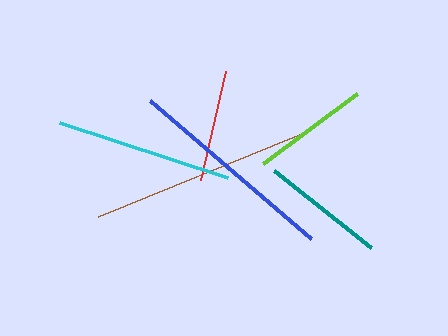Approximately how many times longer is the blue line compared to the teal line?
The blue line is approximately 1.7 times the length of the teal line.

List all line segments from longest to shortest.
From longest to shortest: brown, blue, cyan, teal, lime, red.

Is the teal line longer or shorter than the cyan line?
The cyan line is longer than the teal line.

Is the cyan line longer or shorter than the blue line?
The blue line is longer than the cyan line.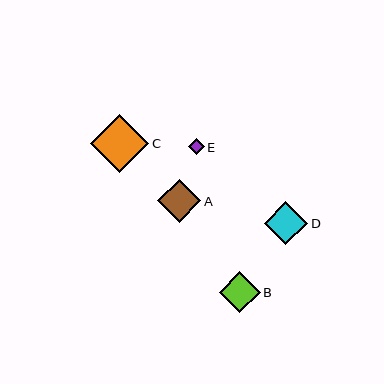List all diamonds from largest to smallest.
From largest to smallest: C, D, A, B, E.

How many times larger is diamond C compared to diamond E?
Diamond C is approximately 3.7 times the size of diamond E.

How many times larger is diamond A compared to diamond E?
Diamond A is approximately 2.7 times the size of diamond E.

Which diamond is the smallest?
Diamond E is the smallest with a size of approximately 16 pixels.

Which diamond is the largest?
Diamond C is the largest with a size of approximately 58 pixels.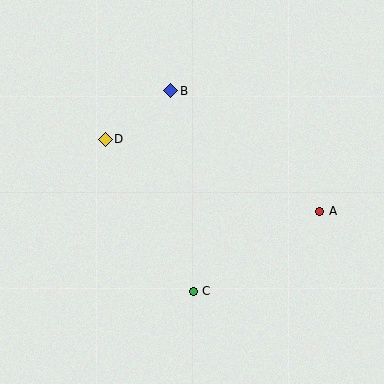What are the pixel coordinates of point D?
Point D is at (105, 139).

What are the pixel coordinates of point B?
Point B is at (171, 91).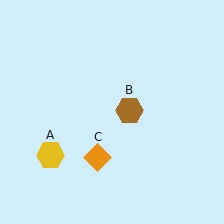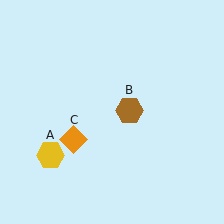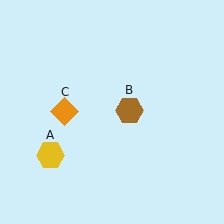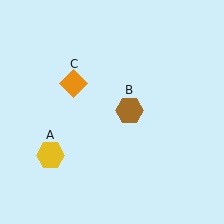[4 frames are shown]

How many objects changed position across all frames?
1 object changed position: orange diamond (object C).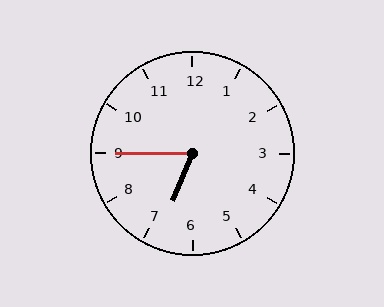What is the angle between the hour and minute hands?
Approximately 68 degrees.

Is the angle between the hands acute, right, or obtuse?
It is acute.